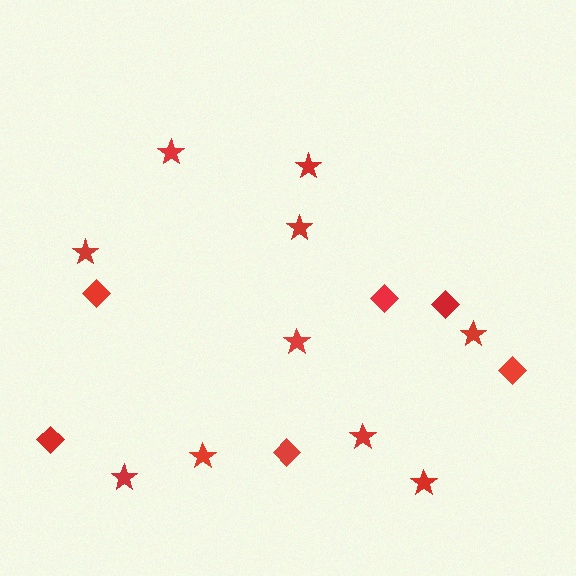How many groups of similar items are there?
There are 2 groups: one group of diamonds (6) and one group of stars (10).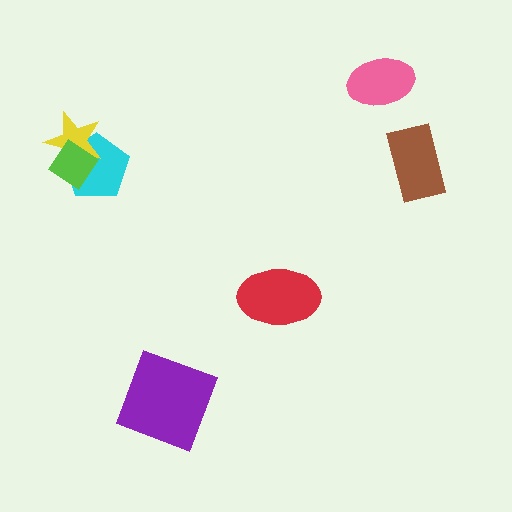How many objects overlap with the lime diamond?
2 objects overlap with the lime diamond.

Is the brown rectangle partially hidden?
No, no other shape covers it.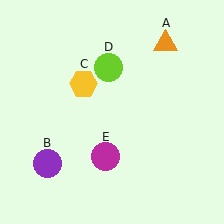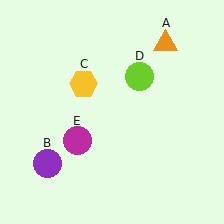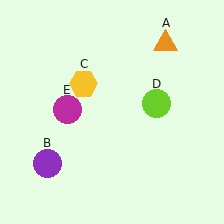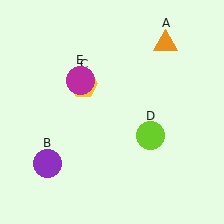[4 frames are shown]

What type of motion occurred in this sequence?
The lime circle (object D), magenta circle (object E) rotated clockwise around the center of the scene.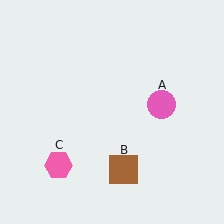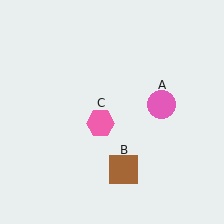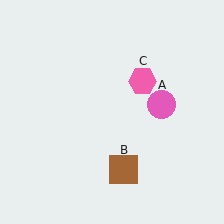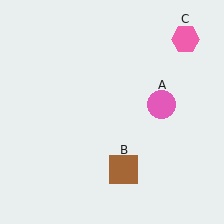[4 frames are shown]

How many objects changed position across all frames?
1 object changed position: pink hexagon (object C).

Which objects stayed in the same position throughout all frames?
Pink circle (object A) and brown square (object B) remained stationary.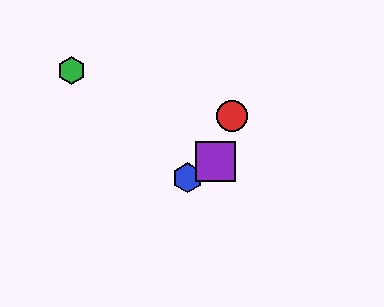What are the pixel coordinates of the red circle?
The red circle is at (232, 116).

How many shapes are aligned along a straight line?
3 shapes (the blue hexagon, the yellow square, the purple square) are aligned along a straight line.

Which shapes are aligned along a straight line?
The blue hexagon, the yellow square, the purple square are aligned along a straight line.